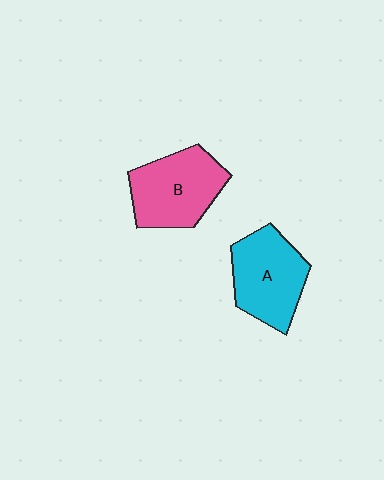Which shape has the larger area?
Shape B (pink).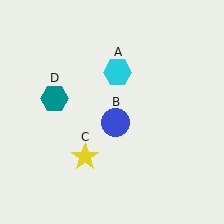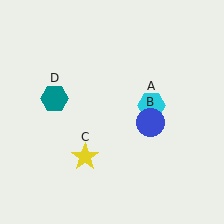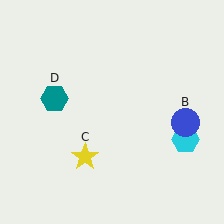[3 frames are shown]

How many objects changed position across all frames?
2 objects changed position: cyan hexagon (object A), blue circle (object B).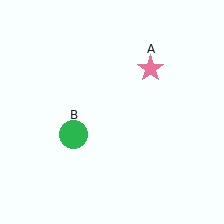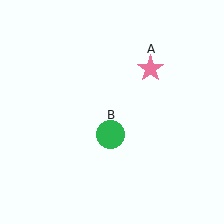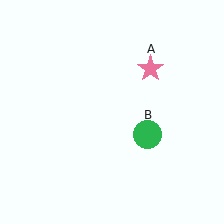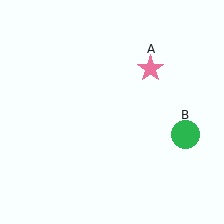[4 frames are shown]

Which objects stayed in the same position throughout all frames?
Pink star (object A) remained stationary.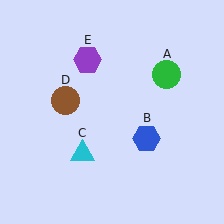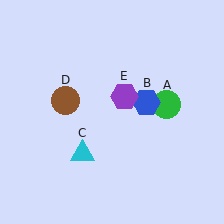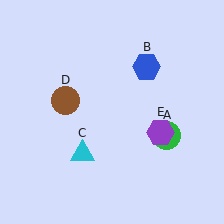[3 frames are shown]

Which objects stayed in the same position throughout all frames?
Cyan triangle (object C) and brown circle (object D) remained stationary.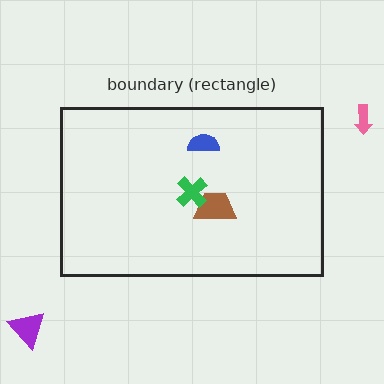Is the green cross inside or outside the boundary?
Inside.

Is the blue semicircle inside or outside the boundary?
Inside.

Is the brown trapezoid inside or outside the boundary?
Inside.